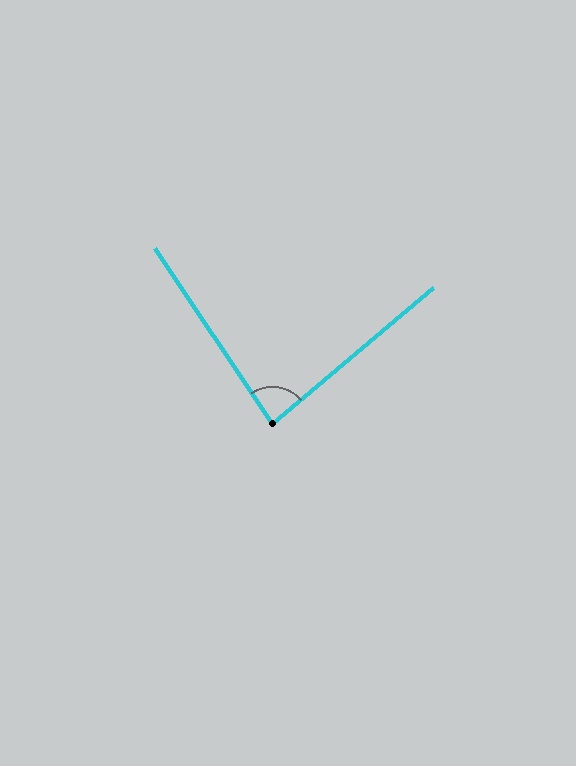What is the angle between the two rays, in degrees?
Approximately 83 degrees.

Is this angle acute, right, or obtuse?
It is acute.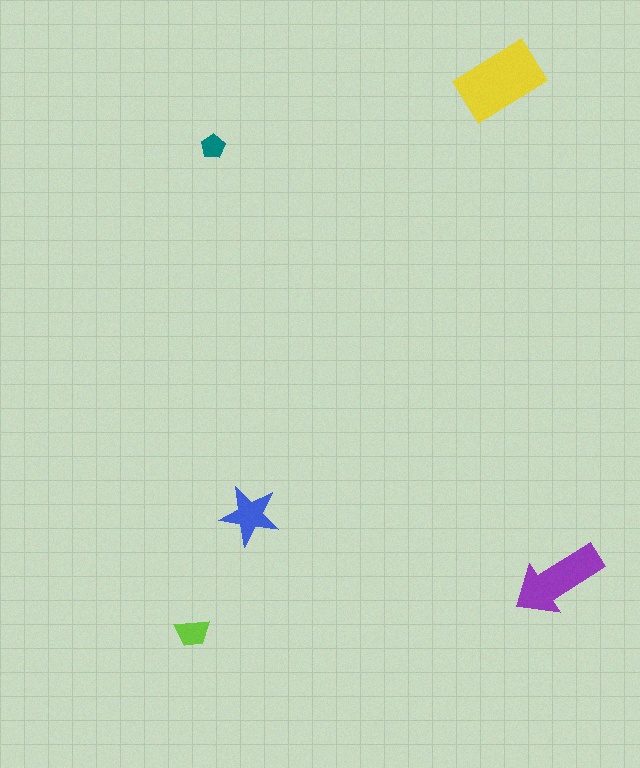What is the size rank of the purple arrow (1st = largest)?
2nd.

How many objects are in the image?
There are 5 objects in the image.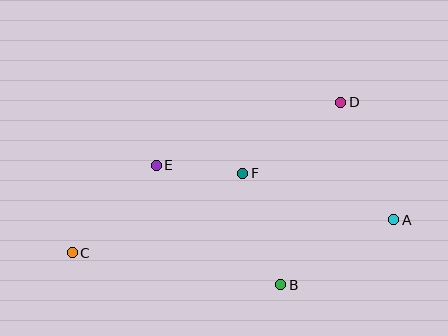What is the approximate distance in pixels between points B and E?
The distance between B and E is approximately 173 pixels.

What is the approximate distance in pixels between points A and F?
The distance between A and F is approximately 158 pixels.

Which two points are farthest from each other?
Points A and C are farthest from each other.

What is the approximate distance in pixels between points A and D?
The distance between A and D is approximately 129 pixels.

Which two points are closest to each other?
Points E and F are closest to each other.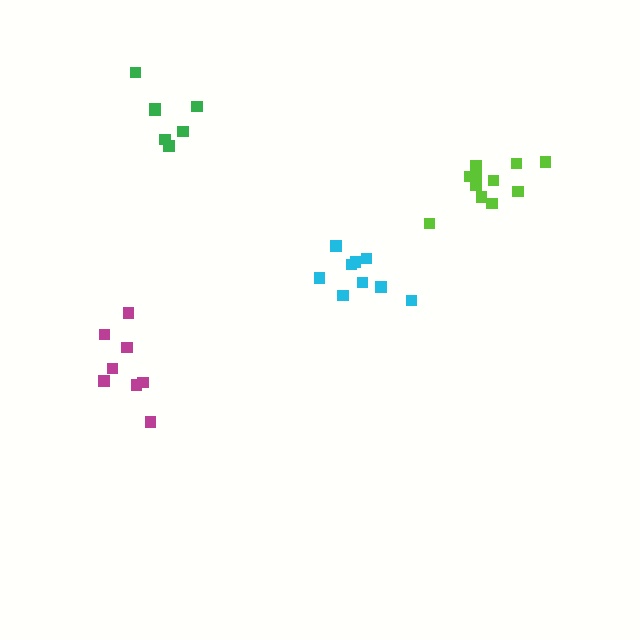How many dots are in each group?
Group 1: 9 dots, Group 2: 7 dots, Group 3: 11 dots, Group 4: 8 dots (35 total).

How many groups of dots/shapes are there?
There are 4 groups.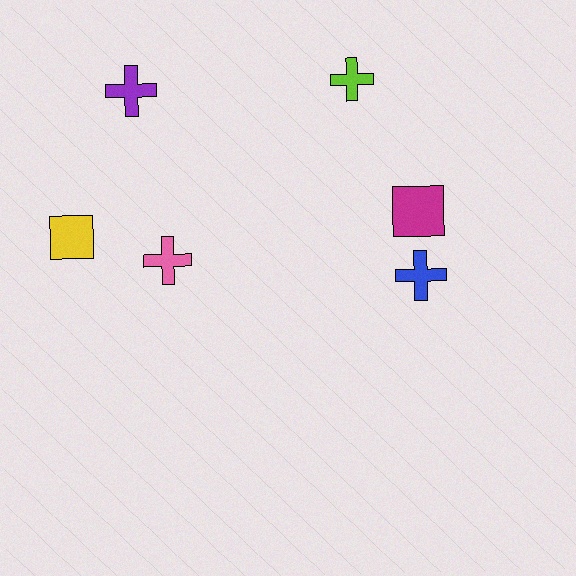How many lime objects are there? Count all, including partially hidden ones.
There is 1 lime object.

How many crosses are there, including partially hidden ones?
There are 4 crosses.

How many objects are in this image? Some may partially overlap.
There are 6 objects.